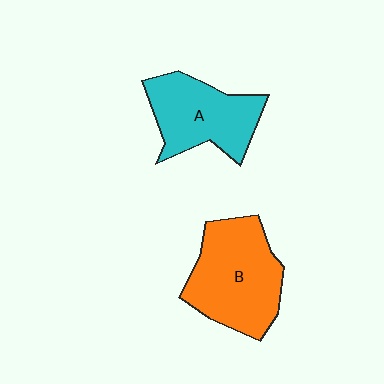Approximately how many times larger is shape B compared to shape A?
Approximately 1.2 times.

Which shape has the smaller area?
Shape A (cyan).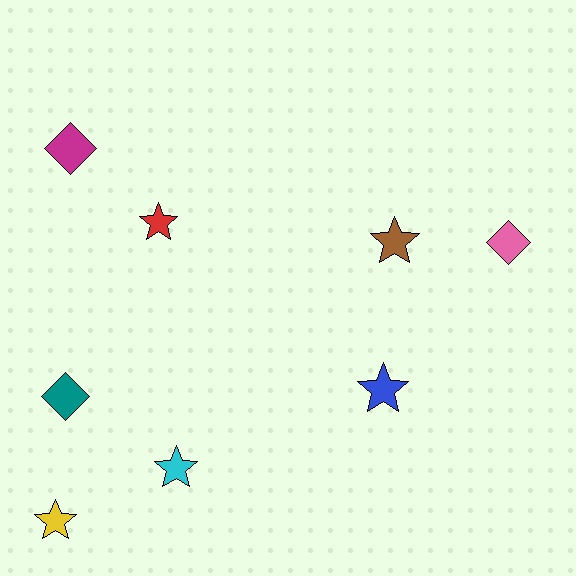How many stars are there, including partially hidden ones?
There are 5 stars.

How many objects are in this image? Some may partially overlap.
There are 8 objects.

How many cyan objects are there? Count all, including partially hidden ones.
There is 1 cyan object.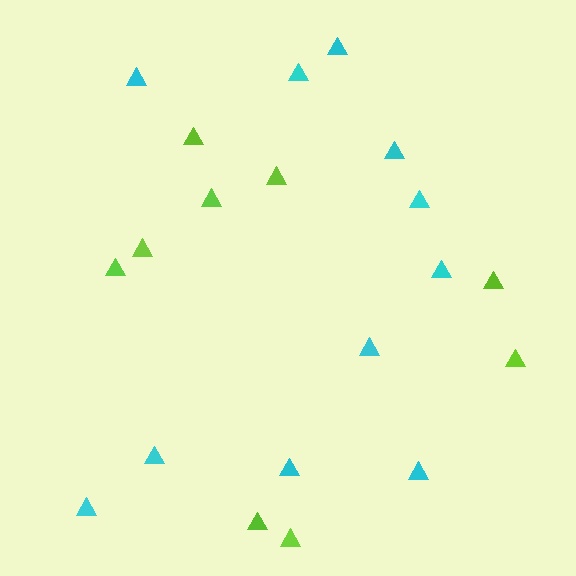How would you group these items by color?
There are 2 groups: one group of cyan triangles (11) and one group of lime triangles (9).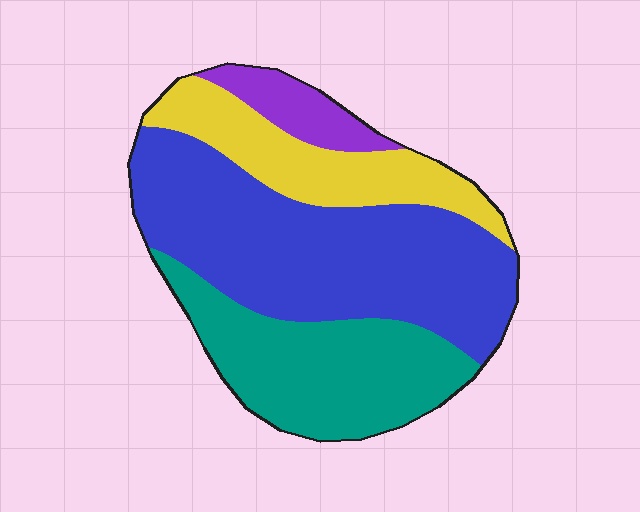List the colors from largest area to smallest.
From largest to smallest: blue, teal, yellow, purple.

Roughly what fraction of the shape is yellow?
Yellow covers 19% of the shape.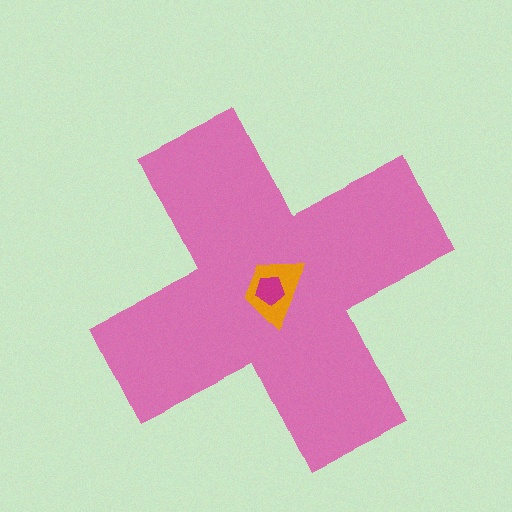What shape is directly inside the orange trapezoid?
The magenta pentagon.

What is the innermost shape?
The magenta pentagon.